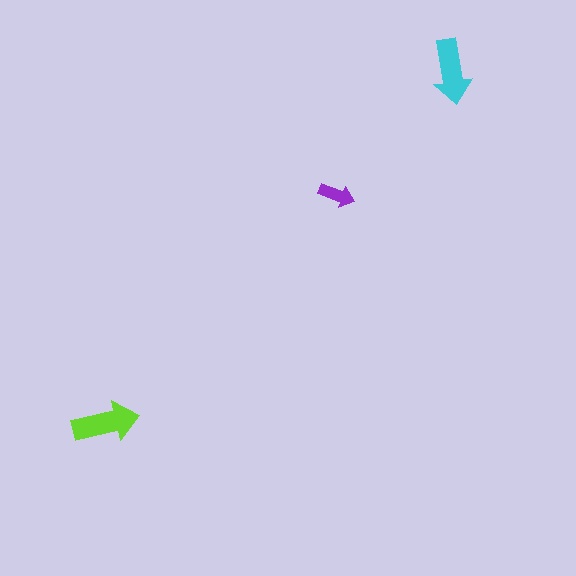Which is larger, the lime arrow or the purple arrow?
The lime one.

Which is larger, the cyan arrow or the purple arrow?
The cyan one.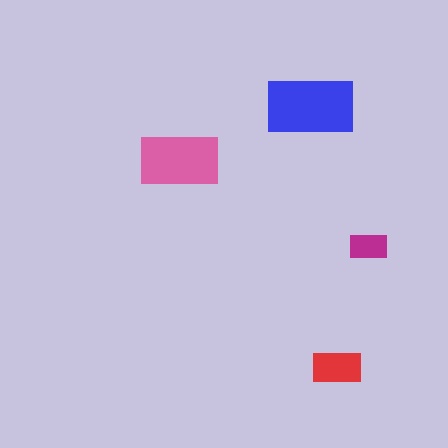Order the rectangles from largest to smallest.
the blue one, the pink one, the red one, the magenta one.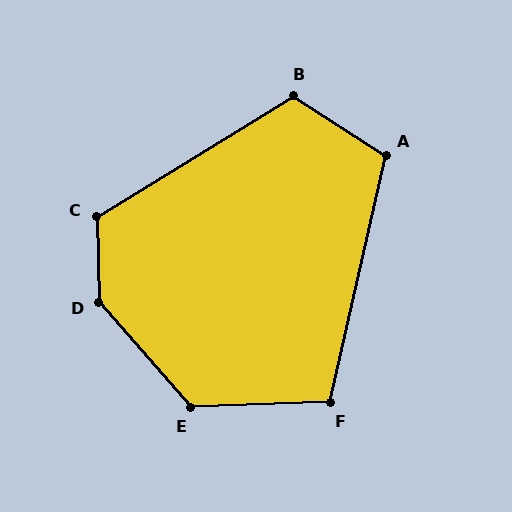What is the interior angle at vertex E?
Approximately 130 degrees (obtuse).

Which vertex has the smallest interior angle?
F, at approximately 104 degrees.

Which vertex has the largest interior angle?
D, at approximately 140 degrees.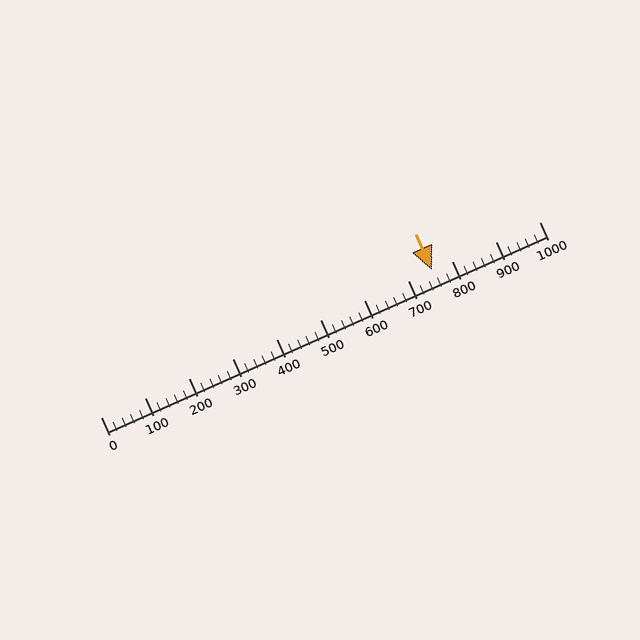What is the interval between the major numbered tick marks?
The major tick marks are spaced 100 units apart.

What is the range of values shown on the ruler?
The ruler shows values from 0 to 1000.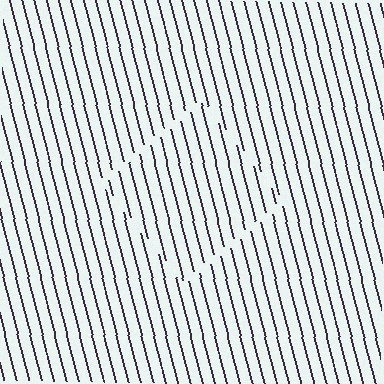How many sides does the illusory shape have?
4 sides — the line-ends trace a square.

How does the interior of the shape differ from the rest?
The interior of the shape contains the same grating, shifted by half a period — the contour is defined by the phase discontinuity where line-ends from the inner and outer gratings abut.